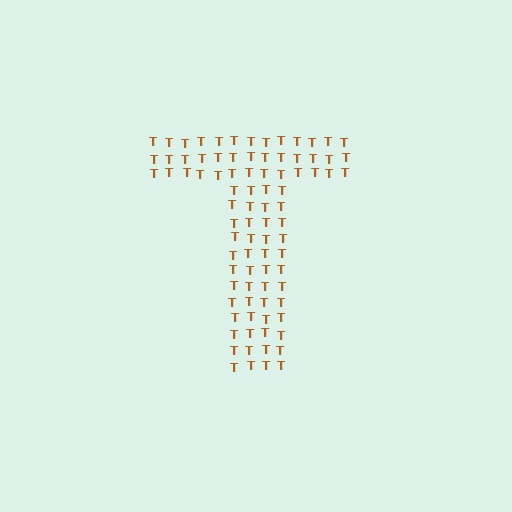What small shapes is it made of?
It is made of small letter T's.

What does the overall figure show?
The overall figure shows the letter T.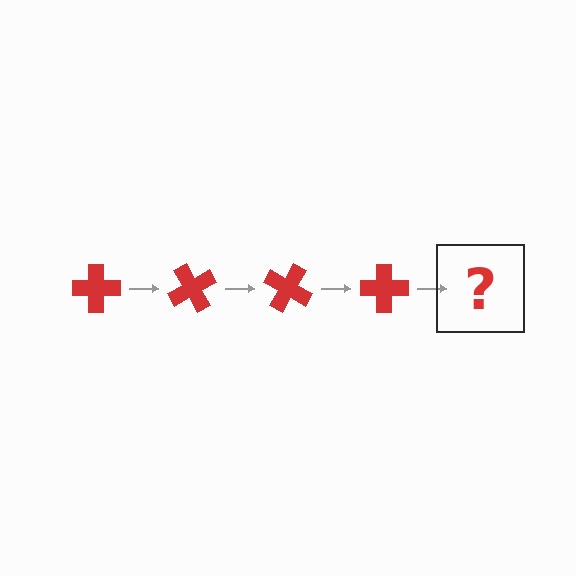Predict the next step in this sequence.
The next step is a red cross rotated 240 degrees.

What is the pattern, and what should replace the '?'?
The pattern is that the cross rotates 60 degrees each step. The '?' should be a red cross rotated 240 degrees.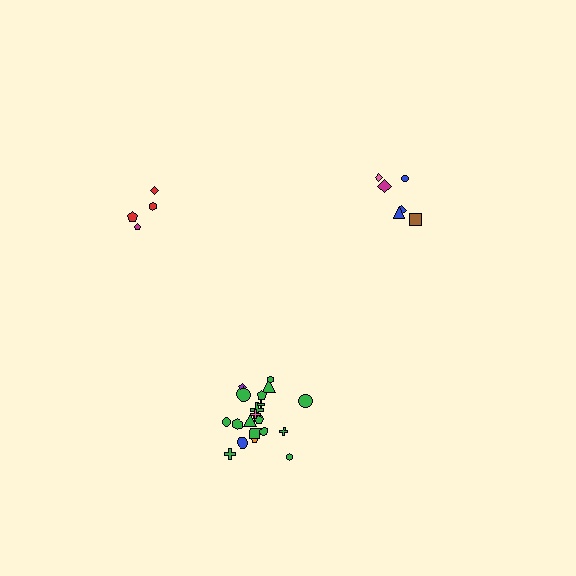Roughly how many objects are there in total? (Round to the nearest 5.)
Roughly 30 objects in total.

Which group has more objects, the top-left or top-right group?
The top-right group.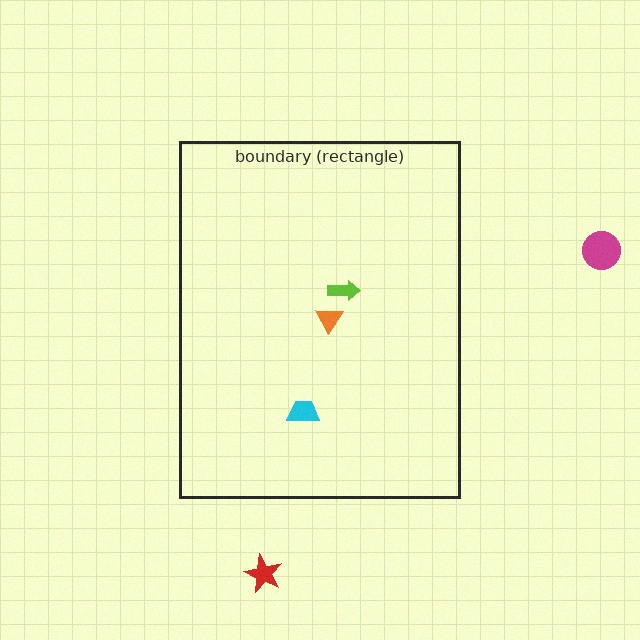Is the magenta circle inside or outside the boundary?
Outside.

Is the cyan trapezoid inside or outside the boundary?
Inside.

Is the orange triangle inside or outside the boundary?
Inside.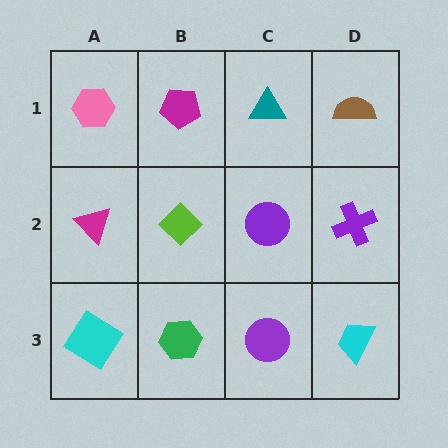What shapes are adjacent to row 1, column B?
A lime diamond (row 2, column B), a pink hexagon (row 1, column A), a teal triangle (row 1, column C).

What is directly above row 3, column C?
A purple circle.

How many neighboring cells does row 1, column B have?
3.